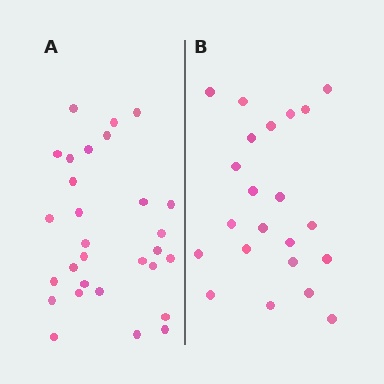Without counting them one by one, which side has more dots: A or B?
Region A (the left region) has more dots.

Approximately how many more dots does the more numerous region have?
Region A has roughly 8 or so more dots than region B.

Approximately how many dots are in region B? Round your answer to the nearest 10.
About 20 dots. (The exact count is 22, which rounds to 20.)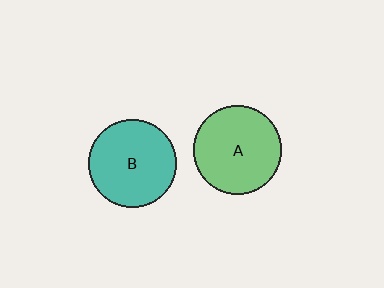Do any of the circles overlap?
No, none of the circles overlap.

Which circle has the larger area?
Circle A (green).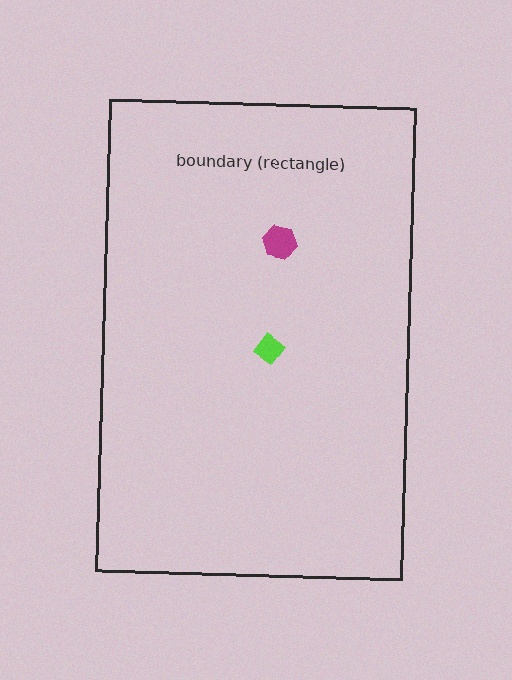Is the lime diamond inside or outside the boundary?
Inside.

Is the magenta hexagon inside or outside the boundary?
Inside.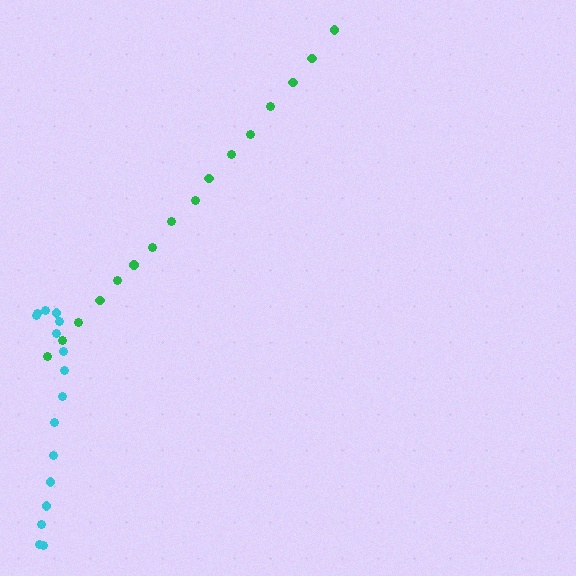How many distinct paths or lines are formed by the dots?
There are 2 distinct paths.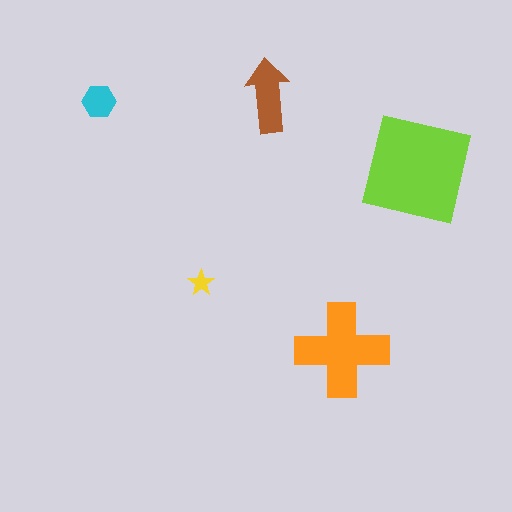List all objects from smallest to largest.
The yellow star, the cyan hexagon, the brown arrow, the orange cross, the lime square.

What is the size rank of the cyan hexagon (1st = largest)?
4th.